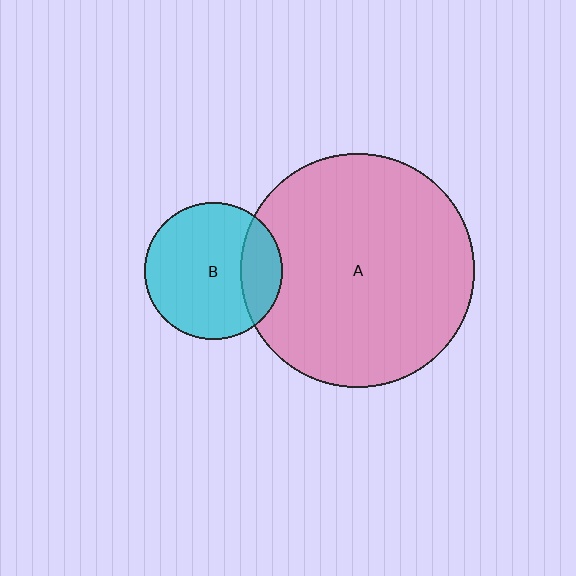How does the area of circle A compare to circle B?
Approximately 2.9 times.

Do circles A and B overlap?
Yes.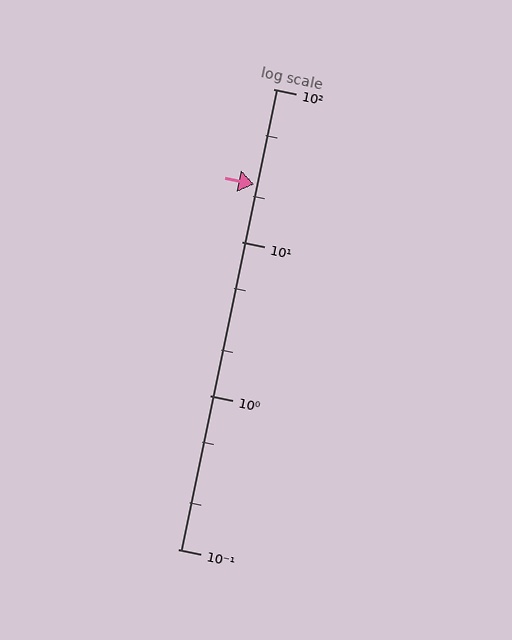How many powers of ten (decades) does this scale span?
The scale spans 3 decades, from 0.1 to 100.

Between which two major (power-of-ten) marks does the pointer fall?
The pointer is between 10 and 100.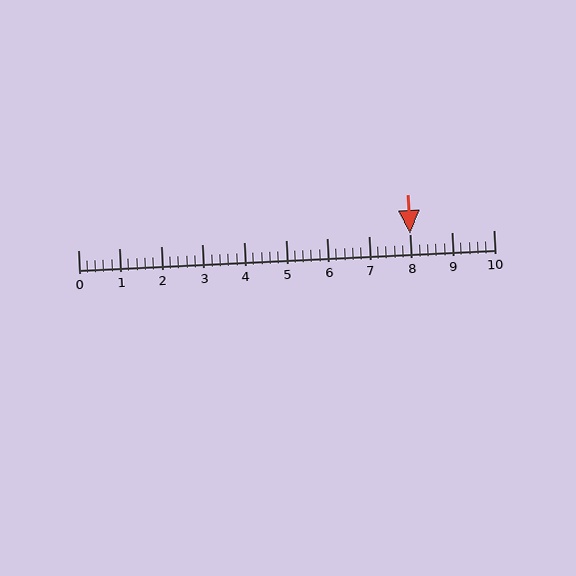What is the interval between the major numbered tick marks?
The major tick marks are spaced 1 units apart.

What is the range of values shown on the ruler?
The ruler shows values from 0 to 10.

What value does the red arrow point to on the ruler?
The red arrow points to approximately 8.0.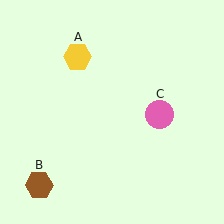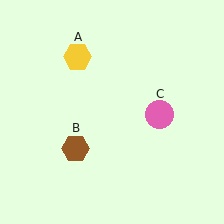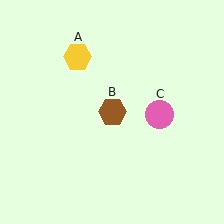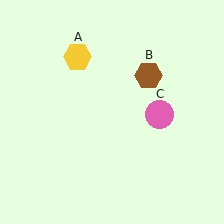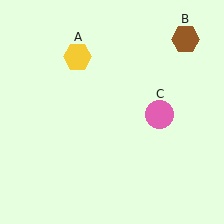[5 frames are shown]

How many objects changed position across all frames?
1 object changed position: brown hexagon (object B).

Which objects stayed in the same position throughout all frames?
Yellow hexagon (object A) and pink circle (object C) remained stationary.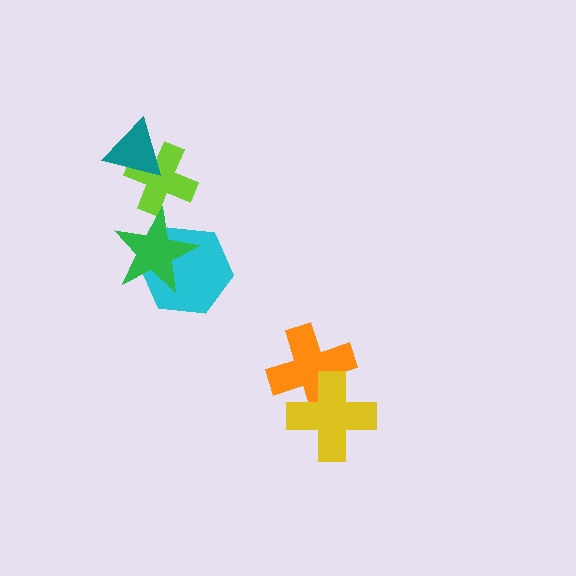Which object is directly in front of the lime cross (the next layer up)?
The teal triangle is directly in front of the lime cross.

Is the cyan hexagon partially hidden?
Yes, it is partially covered by another shape.